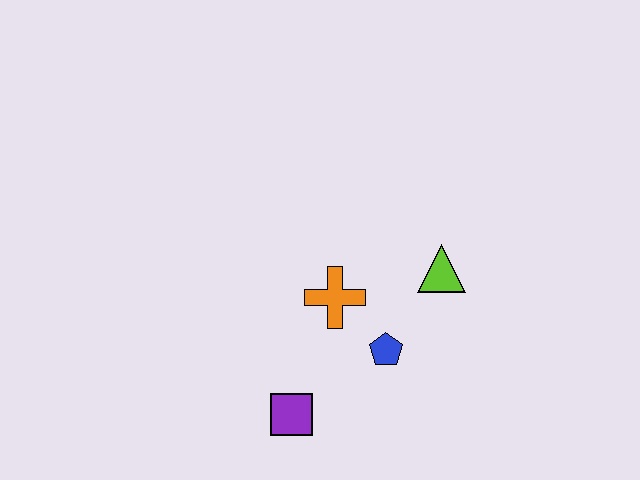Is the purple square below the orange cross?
Yes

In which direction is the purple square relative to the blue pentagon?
The purple square is to the left of the blue pentagon.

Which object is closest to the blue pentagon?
The orange cross is closest to the blue pentagon.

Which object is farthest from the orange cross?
The purple square is farthest from the orange cross.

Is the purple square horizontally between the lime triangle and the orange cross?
No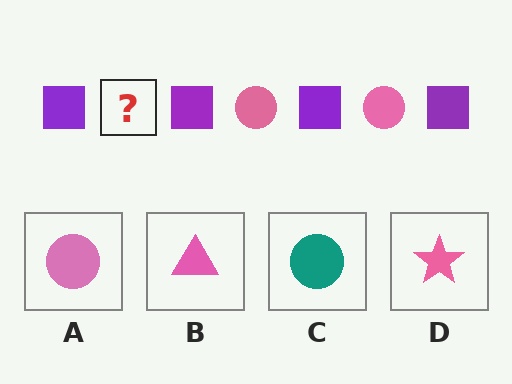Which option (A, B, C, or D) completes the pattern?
A.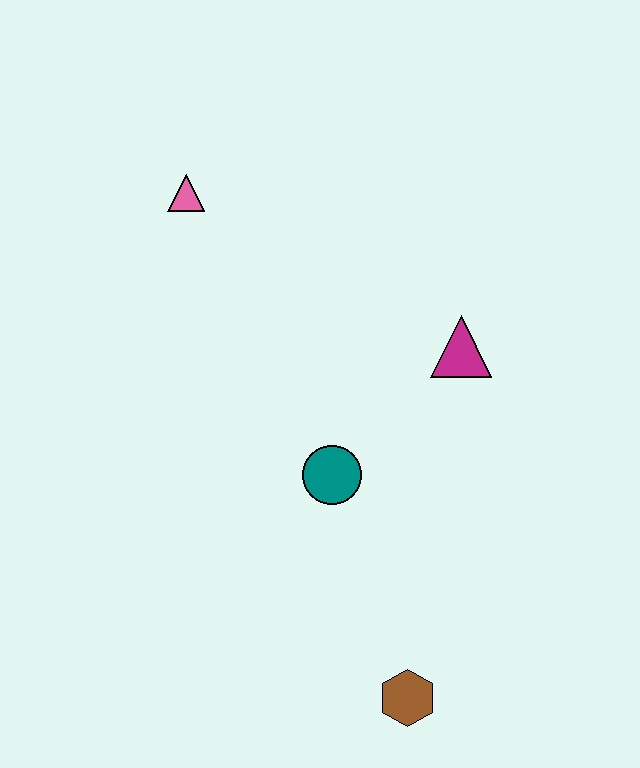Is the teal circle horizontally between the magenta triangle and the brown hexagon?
No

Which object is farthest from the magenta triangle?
The brown hexagon is farthest from the magenta triangle.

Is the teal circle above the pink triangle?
No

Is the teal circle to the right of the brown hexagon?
No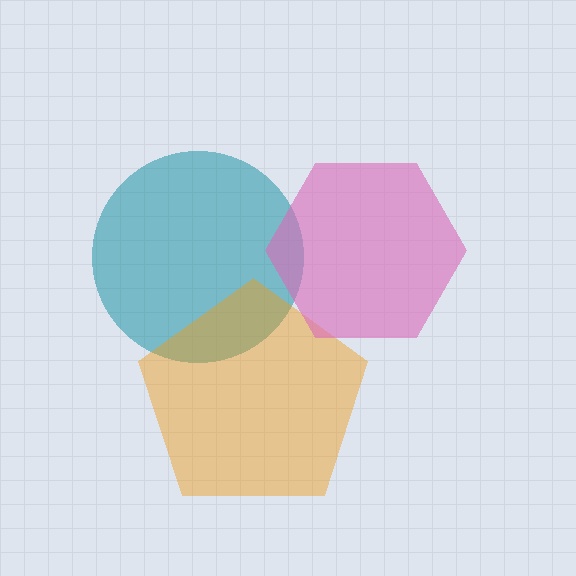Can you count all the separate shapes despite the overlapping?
Yes, there are 3 separate shapes.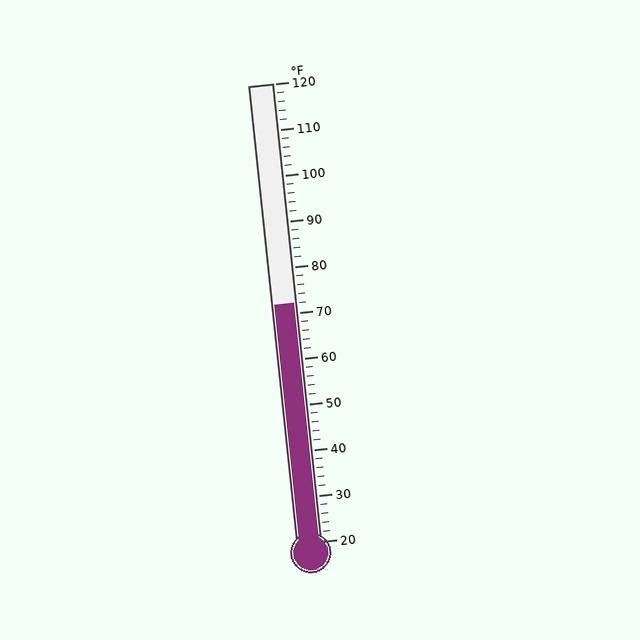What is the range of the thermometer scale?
The thermometer scale ranges from 20°F to 120°F.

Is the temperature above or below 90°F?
The temperature is below 90°F.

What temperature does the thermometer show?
The thermometer shows approximately 72°F.